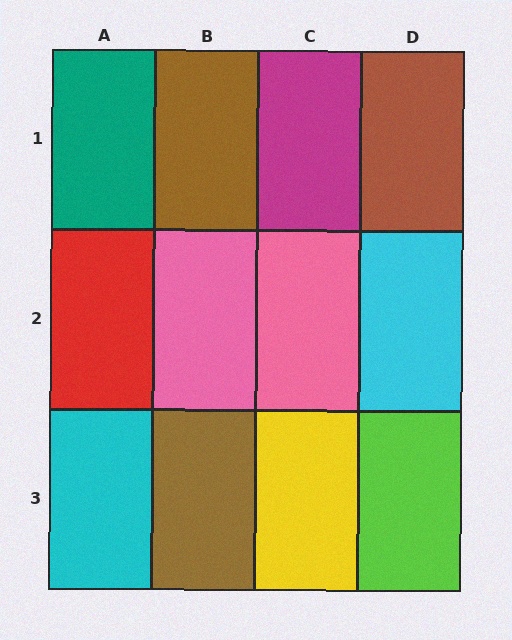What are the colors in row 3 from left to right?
Cyan, brown, yellow, lime.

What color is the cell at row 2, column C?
Pink.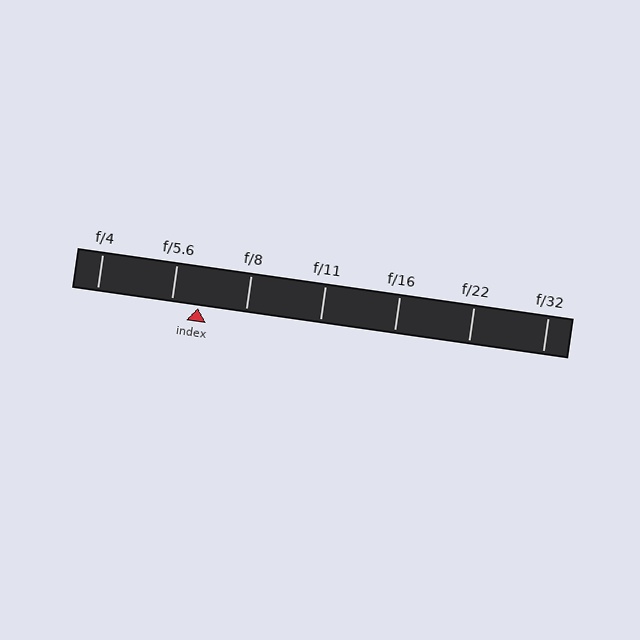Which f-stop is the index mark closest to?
The index mark is closest to f/5.6.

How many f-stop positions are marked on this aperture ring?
There are 7 f-stop positions marked.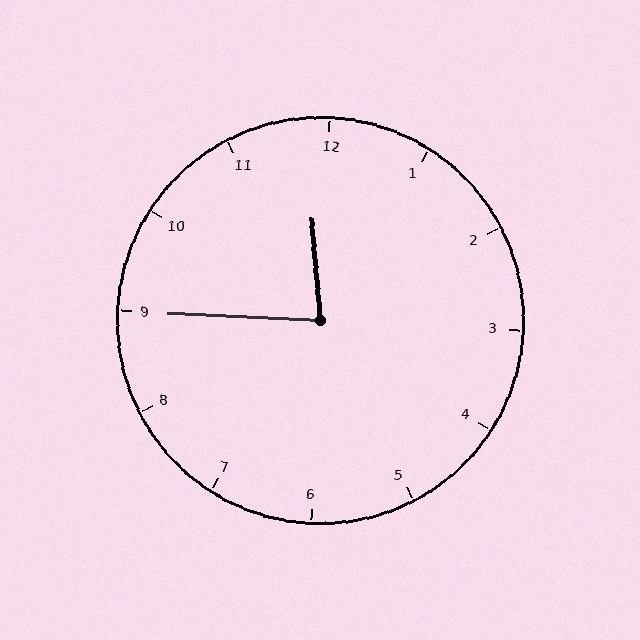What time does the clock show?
11:45.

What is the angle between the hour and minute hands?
Approximately 82 degrees.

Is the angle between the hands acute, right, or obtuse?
It is acute.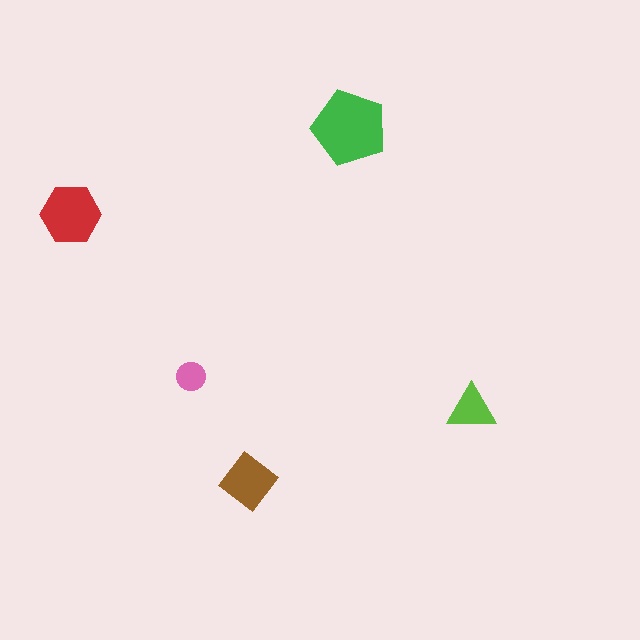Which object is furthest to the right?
The lime triangle is rightmost.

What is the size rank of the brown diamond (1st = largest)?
3rd.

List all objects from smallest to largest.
The pink circle, the lime triangle, the brown diamond, the red hexagon, the green pentagon.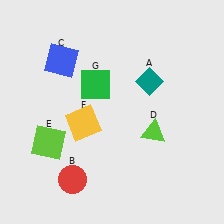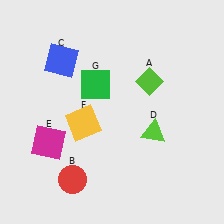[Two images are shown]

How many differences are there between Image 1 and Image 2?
There are 2 differences between the two images.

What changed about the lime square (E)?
In Image 1, E is lime. In Image 2, it changed to magenta.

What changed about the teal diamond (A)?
In Image 1, A is teal. In Image 2, it changed to lime.